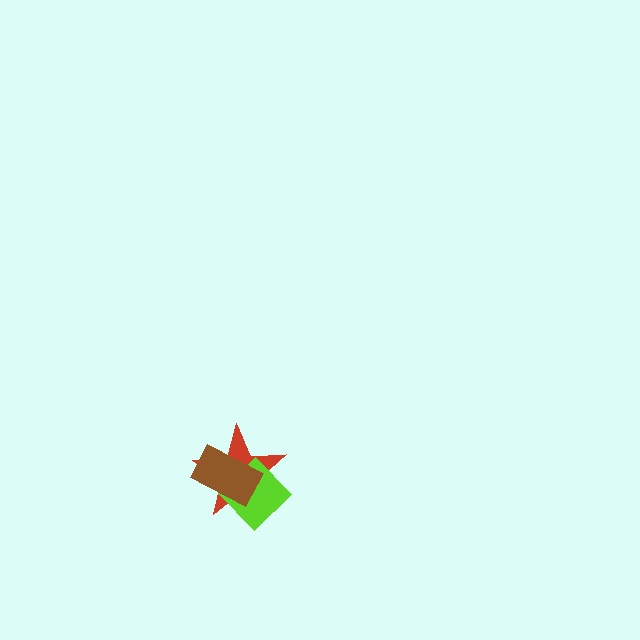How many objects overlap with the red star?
2 objects overlap with the red star.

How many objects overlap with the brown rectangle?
2 objects overlap with the brown rectangle.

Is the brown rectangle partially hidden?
No, no other shape covers it.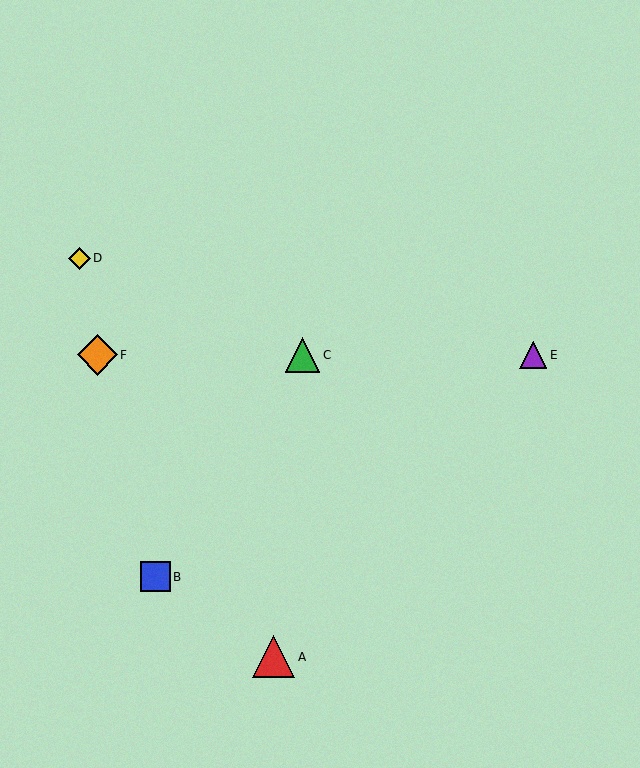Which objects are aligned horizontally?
Objects C, E, F are aligned horizontally.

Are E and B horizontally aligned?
No, E is at y≈355 and B is at y≈577.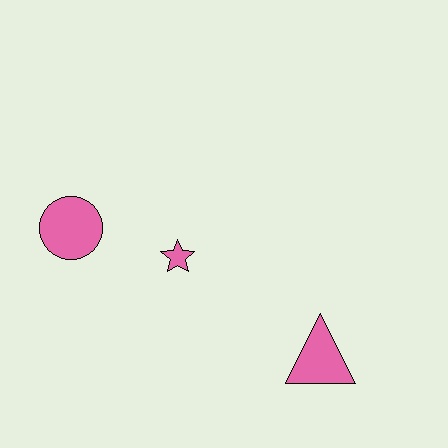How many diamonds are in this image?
There are no diamonds.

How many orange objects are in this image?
There are no orange objects.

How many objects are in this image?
There are 3 objects.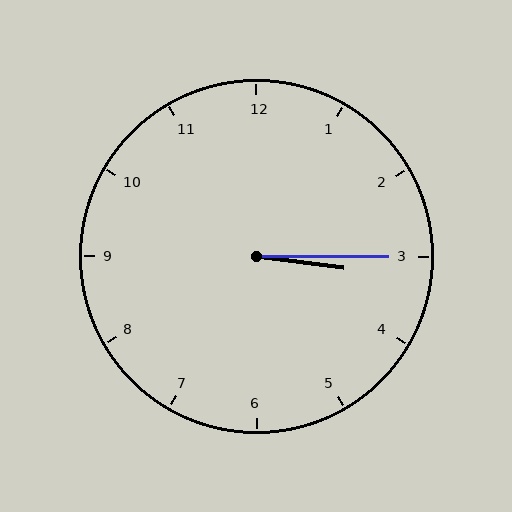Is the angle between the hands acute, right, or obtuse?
It is acute.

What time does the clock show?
3:15.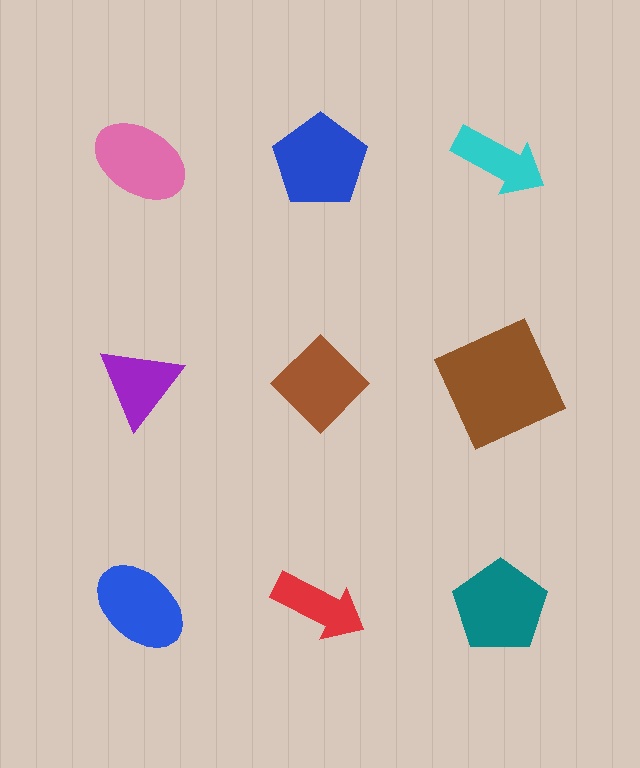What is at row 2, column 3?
A brown square.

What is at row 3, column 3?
A teal pentagon.